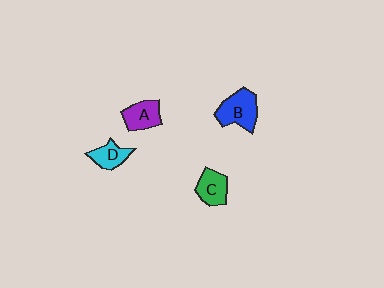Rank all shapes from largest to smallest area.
From largest to smallest: B (blue), A (purple), C (green), D (cyan).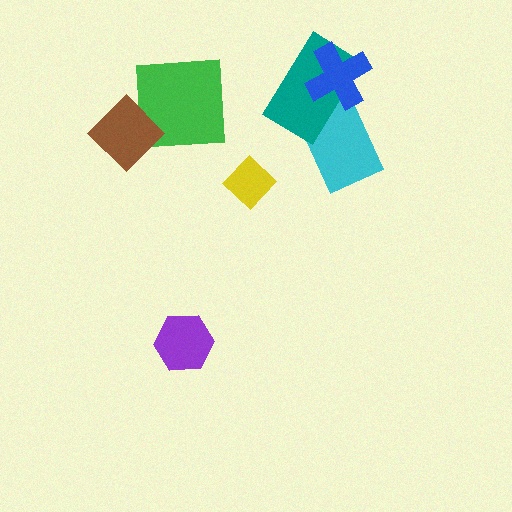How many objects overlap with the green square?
1 object overlaps with the green square.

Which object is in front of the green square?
The brown diamond is in front of the green square.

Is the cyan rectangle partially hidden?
Yes, it is partially covered by another shape.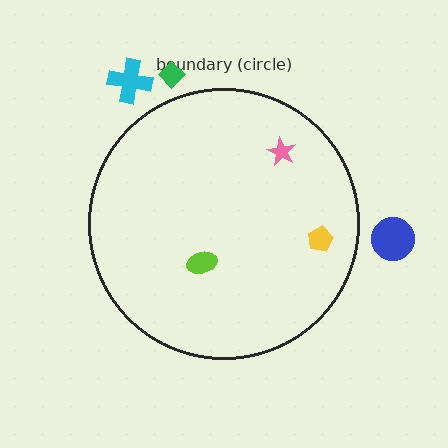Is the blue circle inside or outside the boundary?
Outside.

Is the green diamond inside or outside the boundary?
Outside.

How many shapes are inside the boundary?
3 inside, 3 outside.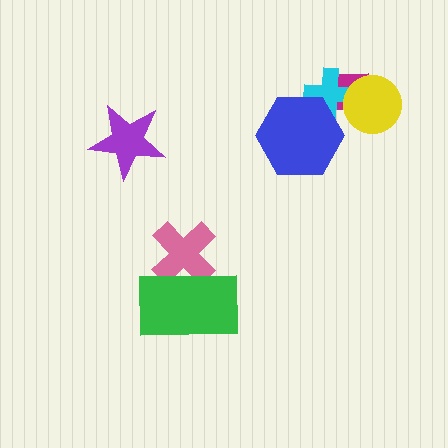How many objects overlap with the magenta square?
2 objects overlap with the magenta square.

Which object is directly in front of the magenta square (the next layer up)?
The cyan cross is directly in front of the magenta square.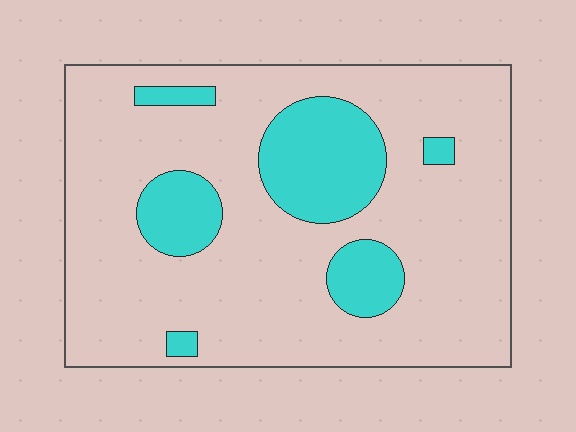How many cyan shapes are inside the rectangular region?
6.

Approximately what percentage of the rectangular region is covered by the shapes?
Approximately 20%.